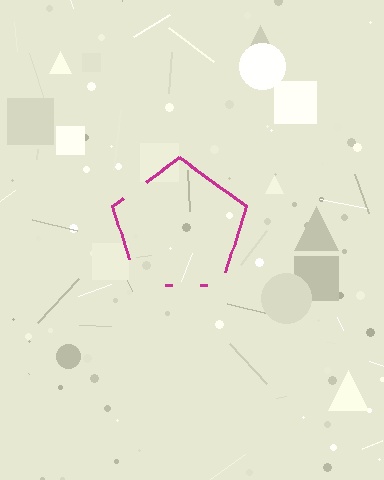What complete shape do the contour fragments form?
The contour fragments form a pentagon.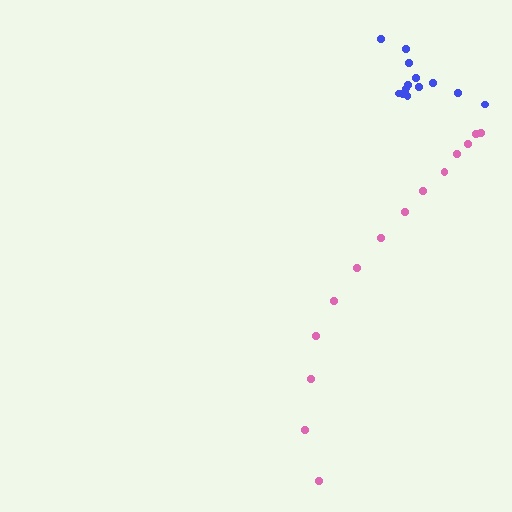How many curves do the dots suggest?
There are 2 distinct paths.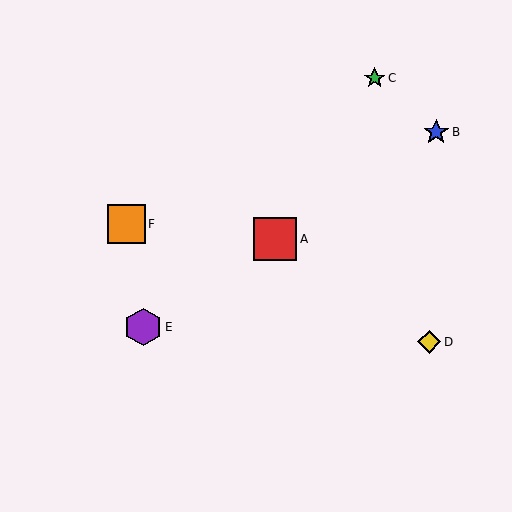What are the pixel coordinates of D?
Object D is at (429, 342).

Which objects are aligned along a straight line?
Objects A, B, E are aligned along a straight line.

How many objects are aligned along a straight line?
3 objects (A, B, E) are aligned along a straight line.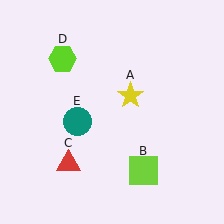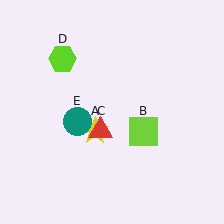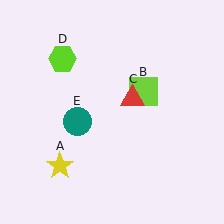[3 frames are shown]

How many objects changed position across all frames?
3 objects changed position: yellow star (object A), lime square (object B), red triangle (object C).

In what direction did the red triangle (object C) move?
The red triangle (object C) moved up and to the right.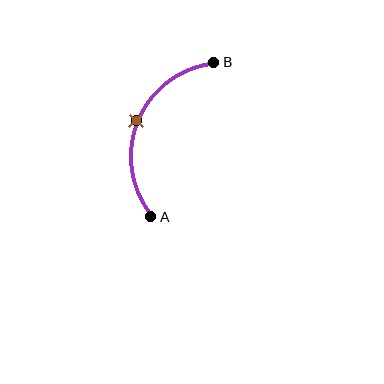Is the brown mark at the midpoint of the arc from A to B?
Yes. The brown mark lies on the arc at equal arc-length from both A and B — it is the arc midpoint.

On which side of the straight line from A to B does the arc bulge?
The arc bulges to the left of the straight line connecting A and B.